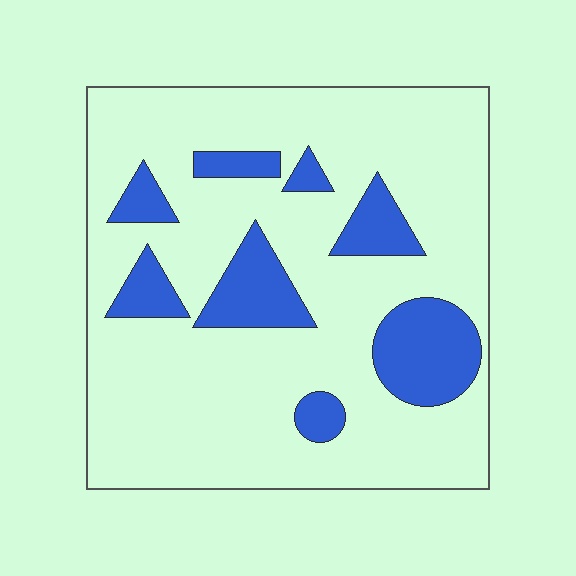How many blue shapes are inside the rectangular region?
8.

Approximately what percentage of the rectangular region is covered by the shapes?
Approximately 20%.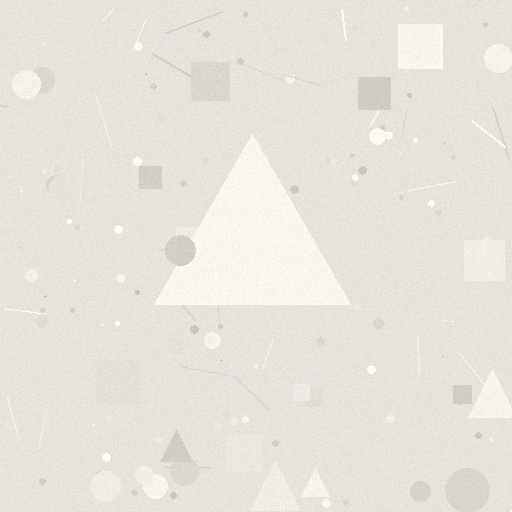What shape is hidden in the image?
A triangle is hidden in the image.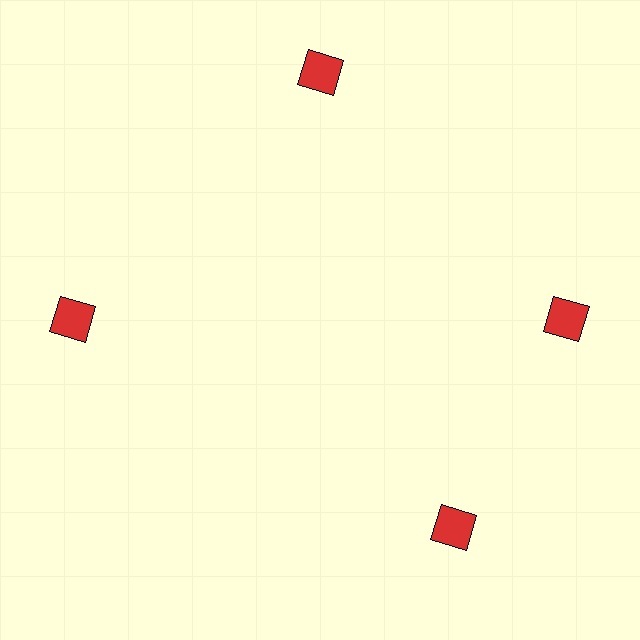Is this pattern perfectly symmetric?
No. The 4 red squares are arranged in a ring, but one element near the 6 o'clock position is rotated out of alignment along the ring, breaking the 4-fold rotational symmetry.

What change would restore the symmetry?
The symmetry would be restored by rotating it back into even spacing with its neighbors so that all 4 squares sit at equal angles and equal distance from the center.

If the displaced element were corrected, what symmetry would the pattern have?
It would have 4-fold rotational symmetry — the pattern would map onto itself every 90 degrees.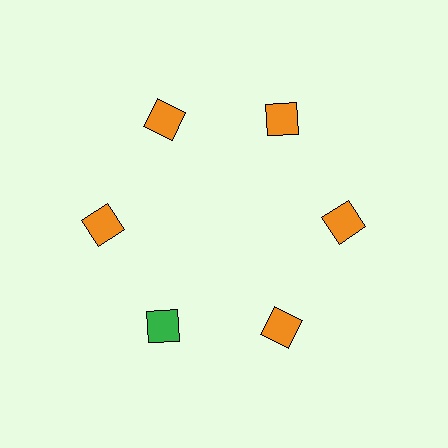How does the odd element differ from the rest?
It has a different color: green instead of orange.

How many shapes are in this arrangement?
There are 6 shapes arranged in a ring pattern.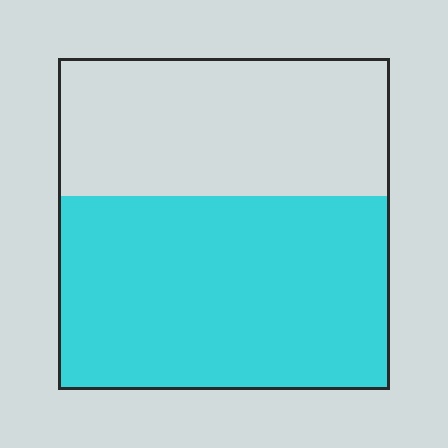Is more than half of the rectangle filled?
Yes.